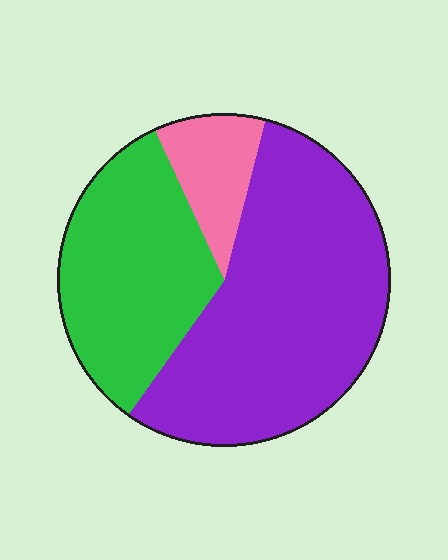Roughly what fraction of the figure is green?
Green covers 33% of the figure.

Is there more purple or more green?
Purple.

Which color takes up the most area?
Purple, at roughly 55%.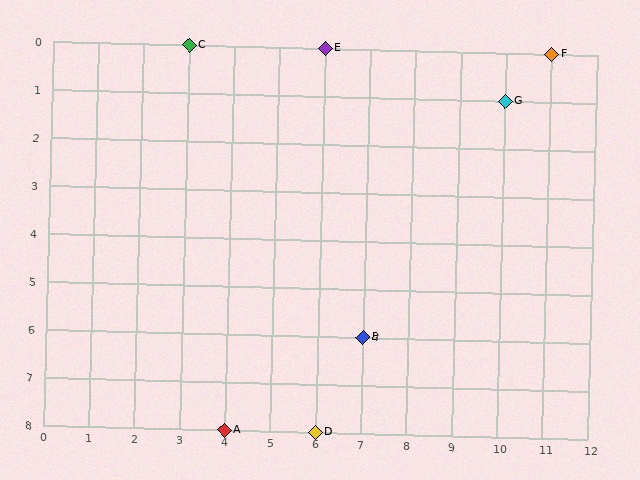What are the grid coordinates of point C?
Point C is at grid coordinates (3, 0).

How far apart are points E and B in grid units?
Points E and B are 1 column and 6 rows apart (about 6.1 grid units diagonally).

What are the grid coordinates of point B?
Point B is at grid coordinates (7, 6).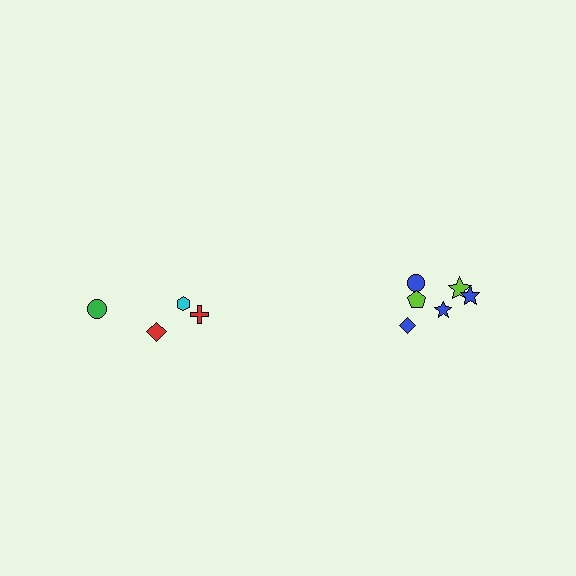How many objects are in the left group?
There are 4 objects.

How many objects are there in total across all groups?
There are 10 objects.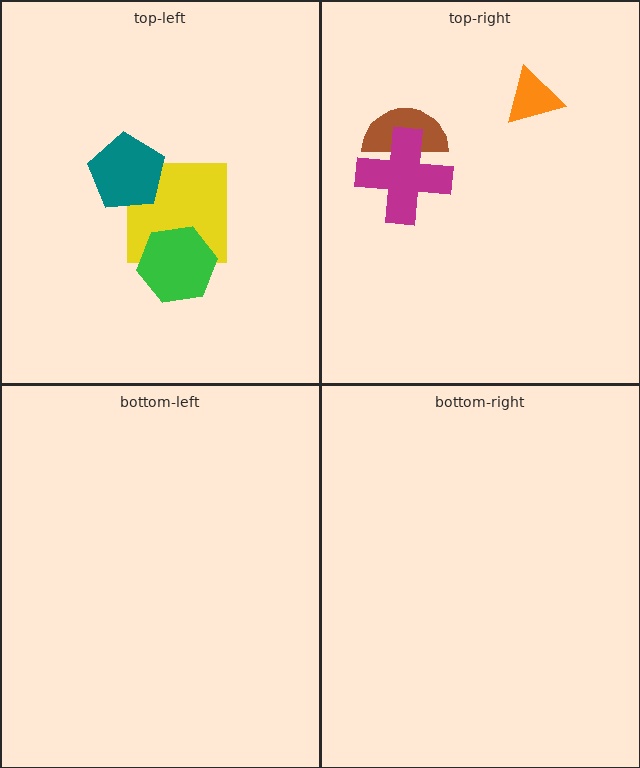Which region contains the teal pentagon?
The top-left region.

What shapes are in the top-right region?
The orange triangle, the brown semicircle, the magenta cross.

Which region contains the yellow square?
The top-left region.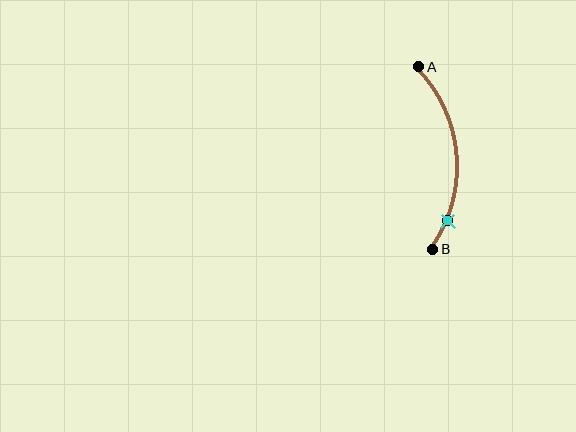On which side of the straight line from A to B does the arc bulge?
The arc bulges to the right of the straight line connecting A and B.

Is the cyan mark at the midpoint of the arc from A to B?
No. The cyan mark lies on the arc but is closer to endpoint B. The arc midpoint would be at the point on the curve equidistant along the arc from both A and B.